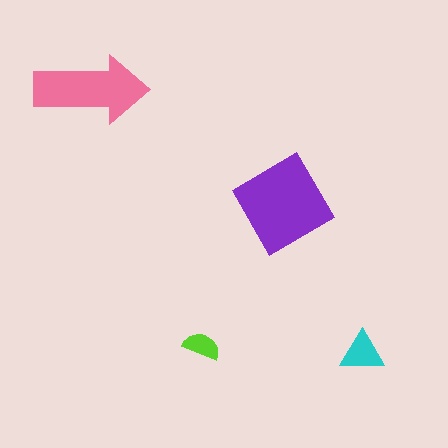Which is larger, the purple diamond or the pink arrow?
The purple diamond.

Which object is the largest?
The purple diamond.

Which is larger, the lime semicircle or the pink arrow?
The pink arrow.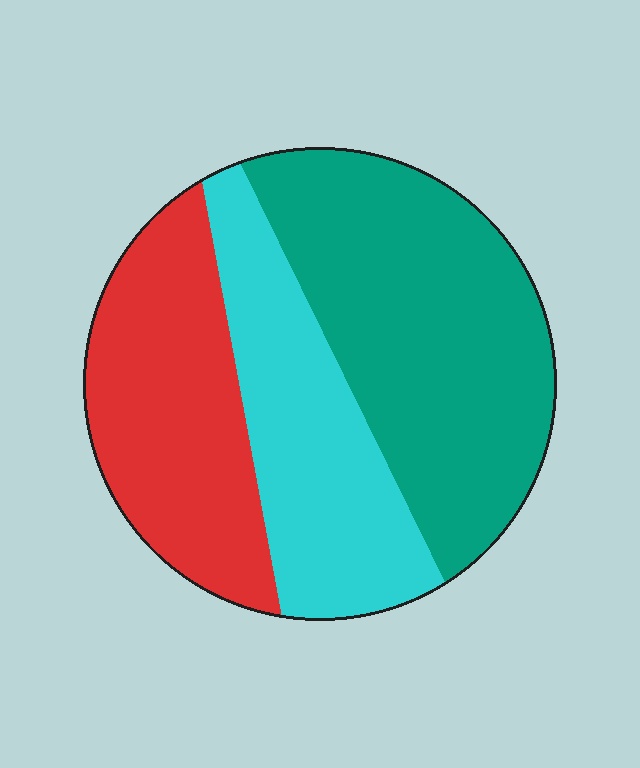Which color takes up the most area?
Teal, at roughly 45%.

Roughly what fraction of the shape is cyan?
Cyan covers roughly 30% of the shape.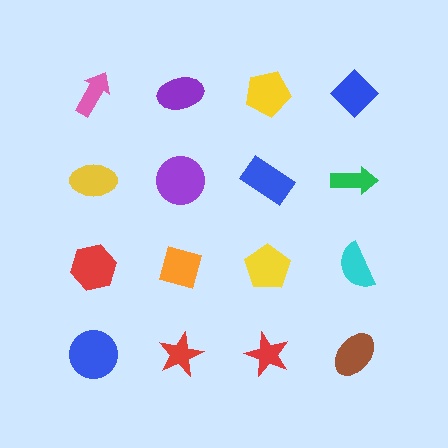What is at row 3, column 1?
A red hexagon.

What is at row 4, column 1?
A blue circle.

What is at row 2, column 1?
A yellow ellipse.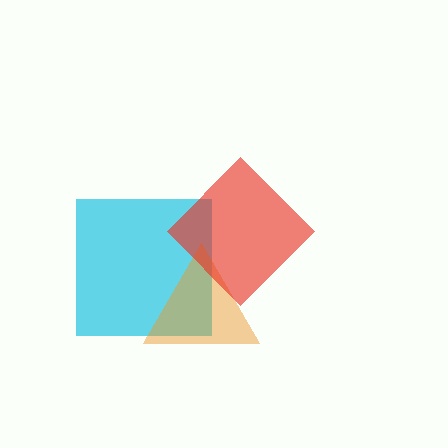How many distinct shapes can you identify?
There are 3 distinct shapes: a cyan square, an orange triangle, a red diamond.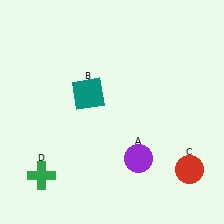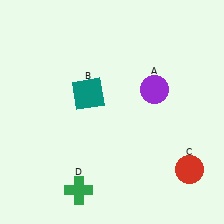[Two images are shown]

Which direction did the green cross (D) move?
The green cross (D) moved right.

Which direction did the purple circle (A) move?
The purple circle (A) moved up.